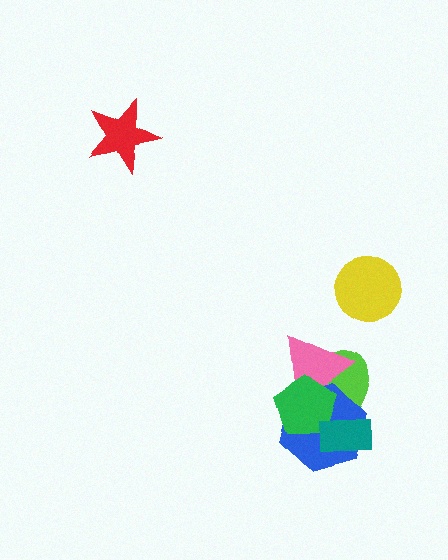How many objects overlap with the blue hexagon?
4 objects overlap with the blue hexagon.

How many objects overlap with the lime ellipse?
4 objects overlap with the lime ellipse.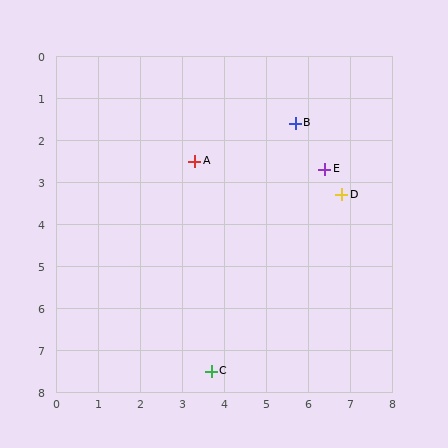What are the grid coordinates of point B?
Point B is at approximately (5.7, 1.6).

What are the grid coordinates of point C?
Point C is at approximately (3.7, 7.5).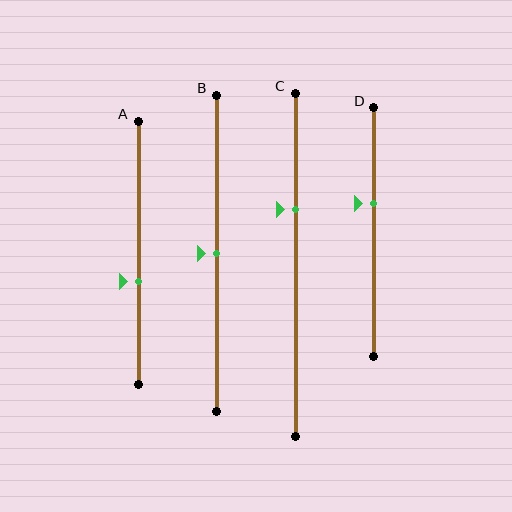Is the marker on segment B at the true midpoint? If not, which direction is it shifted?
Yes, the marker on segment B is at the true midpoint.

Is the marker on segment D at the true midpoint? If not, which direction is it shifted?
No, the marker on segment D is shifted upward by about 11% of the segment length.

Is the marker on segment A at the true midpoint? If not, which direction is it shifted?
No, the marker on segment A is shifted downward by about 11% of the segment length.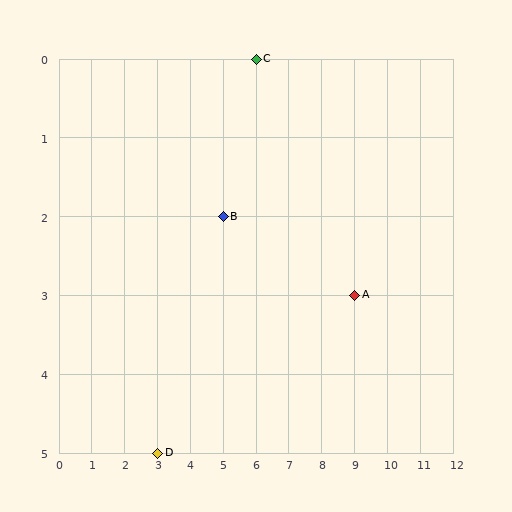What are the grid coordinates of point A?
Point A is at grid coordinates (9, 3).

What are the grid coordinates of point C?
Point C is at grid coordinates (6, 0).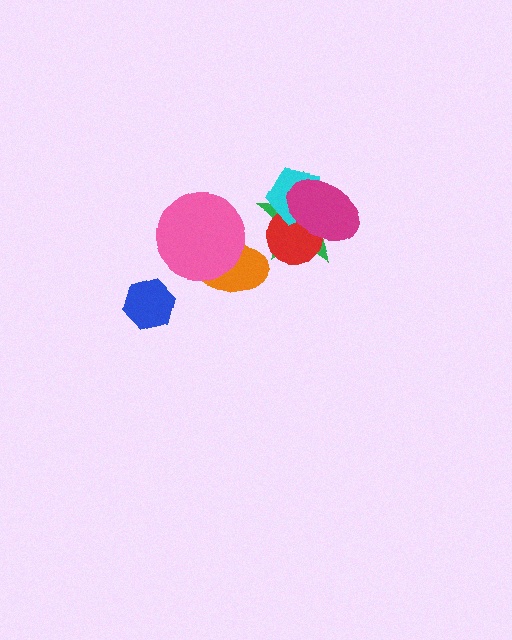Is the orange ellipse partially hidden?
Yes, it is partially covered by another shape.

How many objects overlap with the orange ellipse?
1 object overlaps with the orange ellipse.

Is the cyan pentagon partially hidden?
Yes, it is partially covered by another shape.